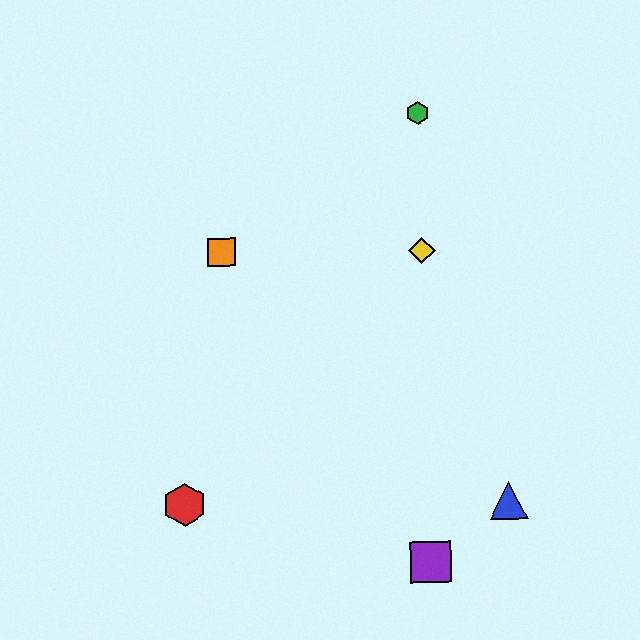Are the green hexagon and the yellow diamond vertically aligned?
Yes, both are at x≈418.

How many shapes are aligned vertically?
3 shapes (the green hexagon, the yellow diamond, the purple square) are aligned vertically.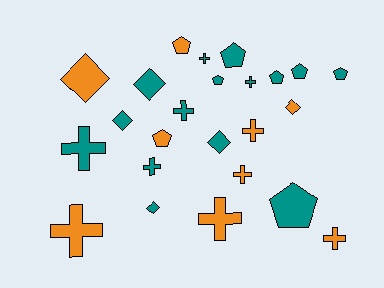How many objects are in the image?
There are 24 objects.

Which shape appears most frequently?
Cross, with 10 objects.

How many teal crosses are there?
There are 5 teal crosses.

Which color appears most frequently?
Teal, with 15 objects.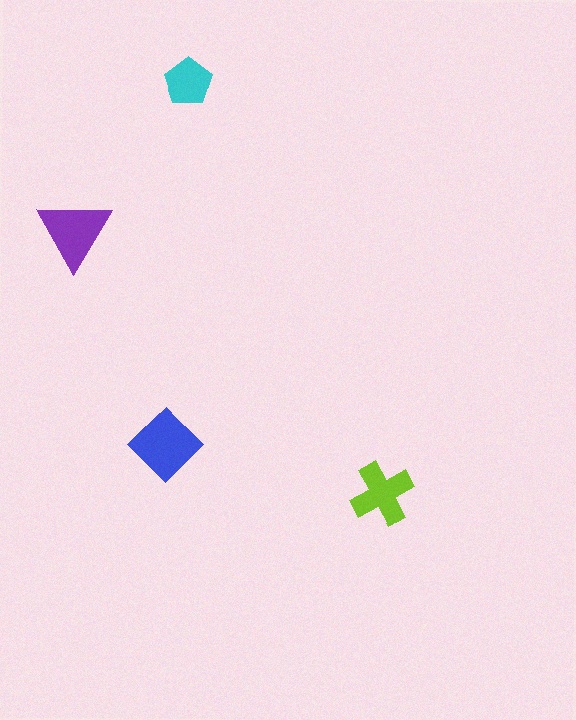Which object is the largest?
The blue diamond.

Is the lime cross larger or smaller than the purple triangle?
Smaller.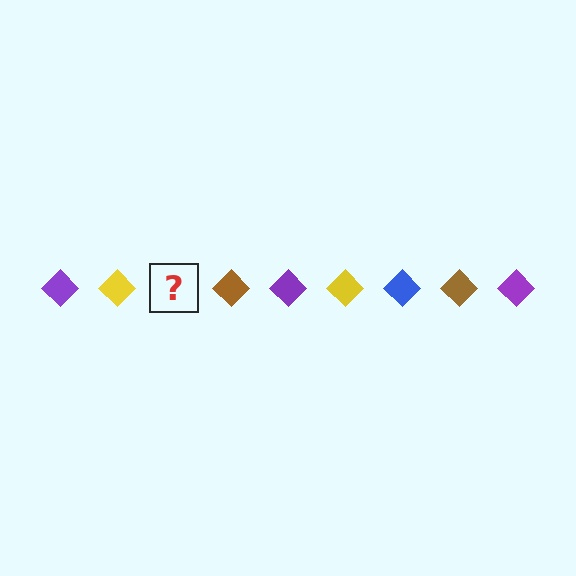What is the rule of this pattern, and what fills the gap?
The rule is that the pattern cycles through purple, yellow, blue, brown diamonds. The gap should be filled with a blue diamond.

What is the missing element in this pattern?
The missing element is a blue diamond.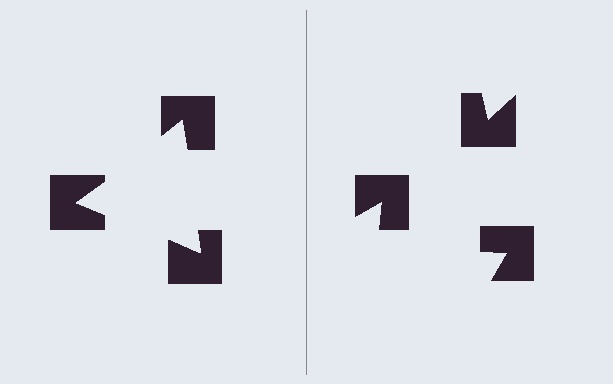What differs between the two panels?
The notched squares are positioned identically on both sides; only the wedge orientations differ. On the left they align to a triangle; on the right they are misaligned.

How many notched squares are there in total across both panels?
6 — 3 on each side.